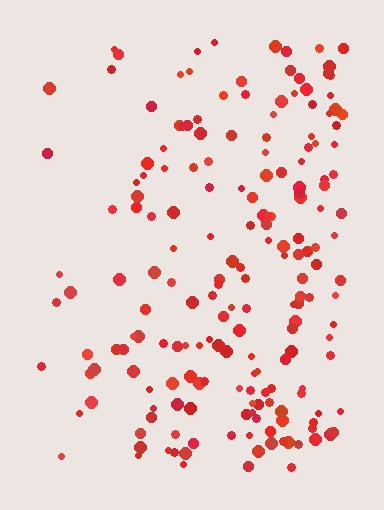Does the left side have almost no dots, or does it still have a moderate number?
Still a moderate number, just noticeably fewer than the right.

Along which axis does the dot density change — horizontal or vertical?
Horizontal.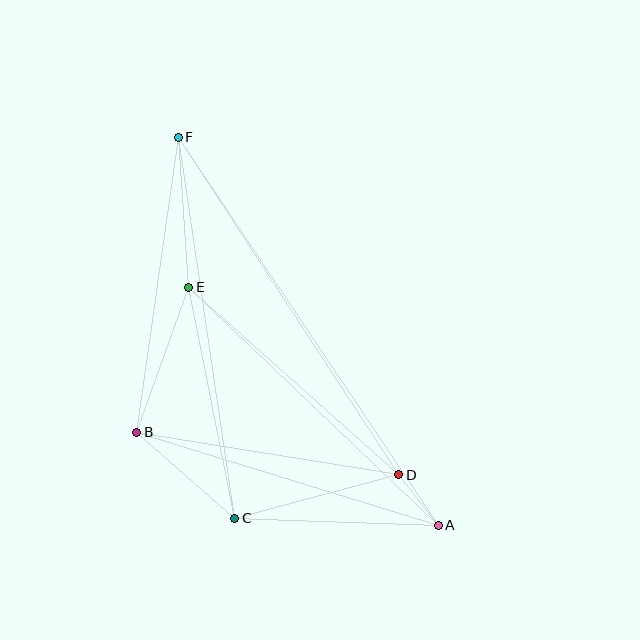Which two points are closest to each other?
Points A and D are closest to each other.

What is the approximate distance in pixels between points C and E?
The distance between C and E is approximately 236 pixels.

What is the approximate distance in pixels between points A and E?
The distance between A and E is approximately 345 pixels.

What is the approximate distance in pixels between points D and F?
The distance between D and F is approximately 403 pixels.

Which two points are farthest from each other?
Points A and F are farthest from each other.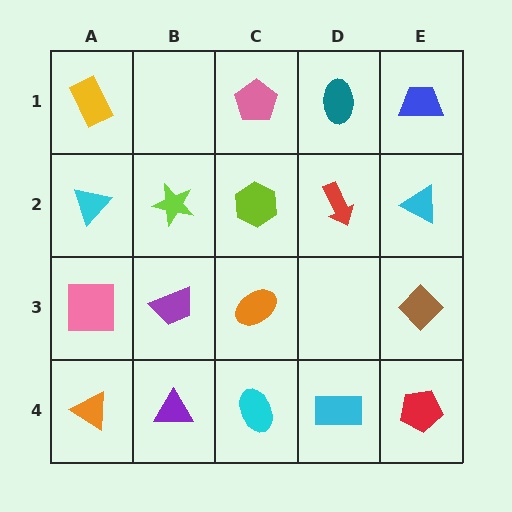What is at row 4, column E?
A red pentagon.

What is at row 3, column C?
An orange ellipse.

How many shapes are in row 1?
4 shapes.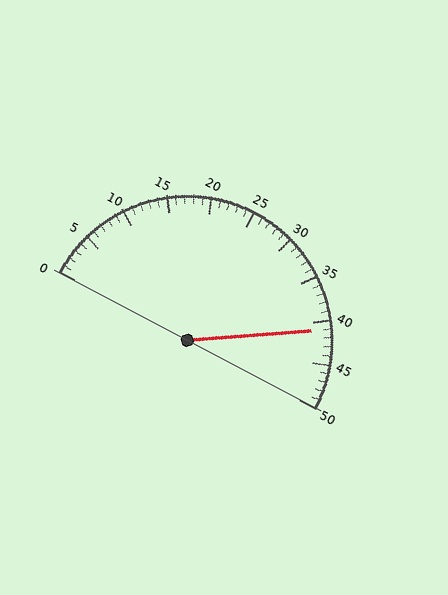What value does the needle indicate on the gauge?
The needle indicates approximately 41.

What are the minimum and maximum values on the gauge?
The gauge ranges from 0 to 50.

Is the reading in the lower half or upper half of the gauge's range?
The reading is in the upper half of the range (0 to 50).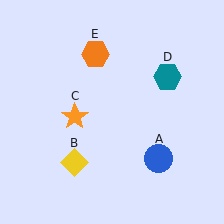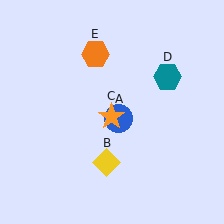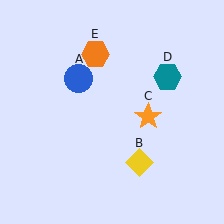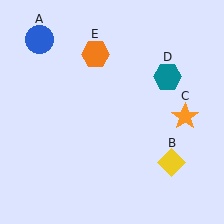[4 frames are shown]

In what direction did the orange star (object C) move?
The orange star (object C) moved right.